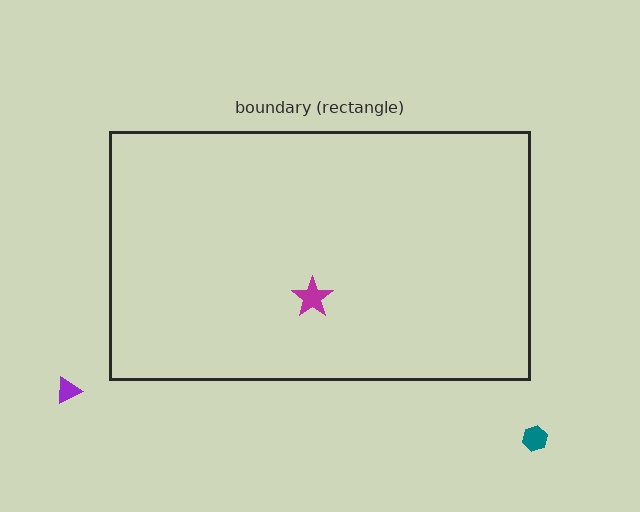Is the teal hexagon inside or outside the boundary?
Outside.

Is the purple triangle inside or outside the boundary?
Outside.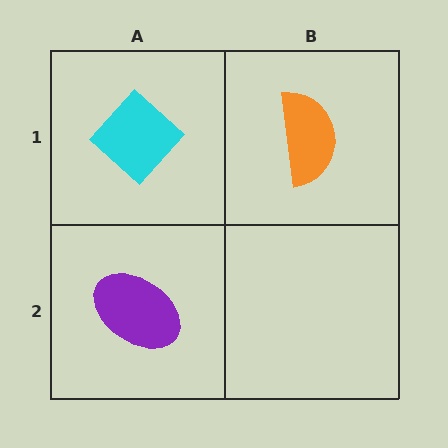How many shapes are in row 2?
1 shape.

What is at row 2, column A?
A purple ellipse.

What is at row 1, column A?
A cyan diamond.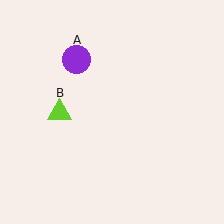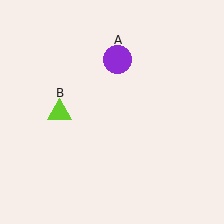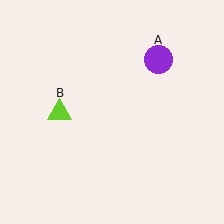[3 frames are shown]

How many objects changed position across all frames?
1 object changed position: purple circle (object A).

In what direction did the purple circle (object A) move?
The purple circle (object A) moved right.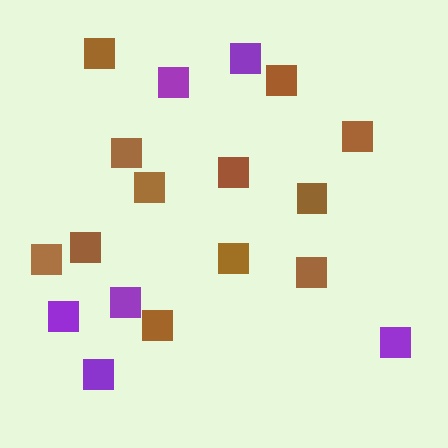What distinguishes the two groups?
There are 2 groups: one group of purple squares (6) and one group of brown squares (12).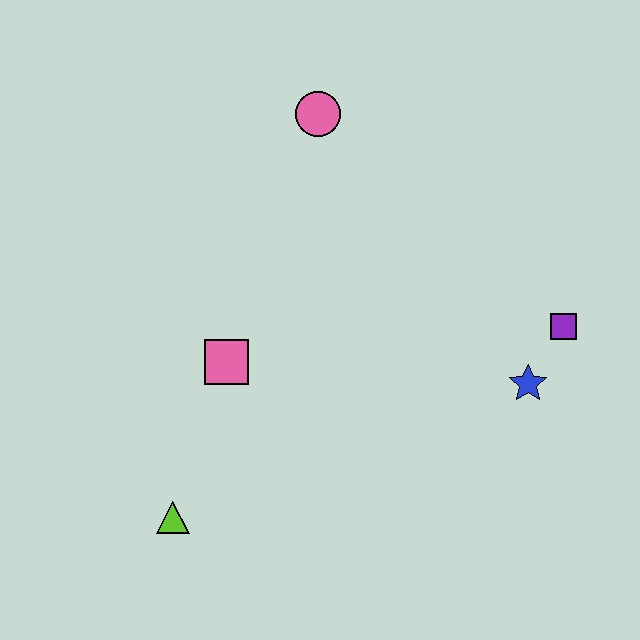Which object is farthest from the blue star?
The lime triangle is farthest from the blue star.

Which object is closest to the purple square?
The blue star is closest to the purple square.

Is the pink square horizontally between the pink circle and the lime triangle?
Yes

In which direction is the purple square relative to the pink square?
The purple square is to the right of the pink square.